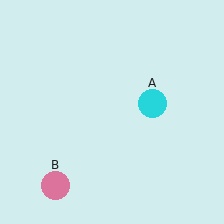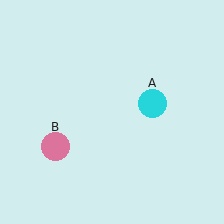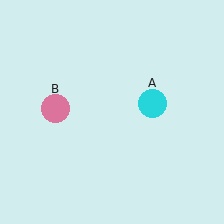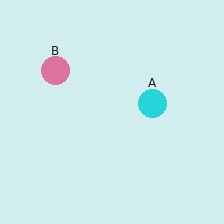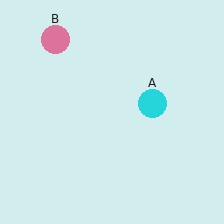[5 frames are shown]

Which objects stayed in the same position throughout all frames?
Cyan circle (object A) remained stationary.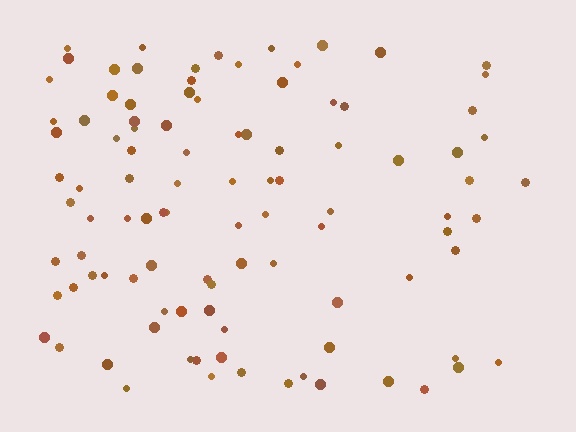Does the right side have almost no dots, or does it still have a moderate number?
Still a moderate number, just noticeably fewer than the left.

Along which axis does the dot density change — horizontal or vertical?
Horizontal.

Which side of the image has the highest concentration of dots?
The left.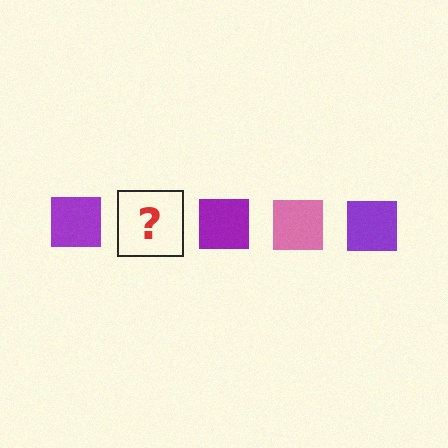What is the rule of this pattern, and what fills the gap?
The rule is that the pattern cycles through purple, pink squares. The gap should be filled with a pink square.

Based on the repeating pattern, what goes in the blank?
The blank should be a pink square.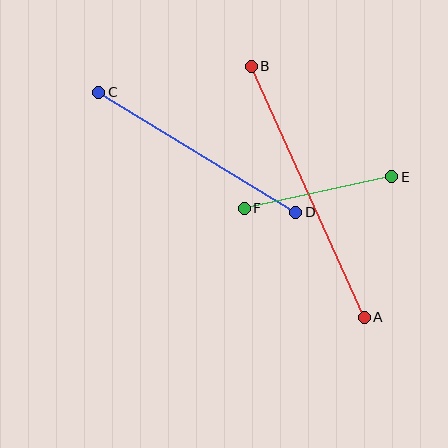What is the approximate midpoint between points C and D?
The midpoint is at approximately (197, 152) pixels.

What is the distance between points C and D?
The distance is approximately 231 pixels.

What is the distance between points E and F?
The distance is approximately 151 pixels.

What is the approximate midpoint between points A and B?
The midpoint is at approximately (308, 192) pixels.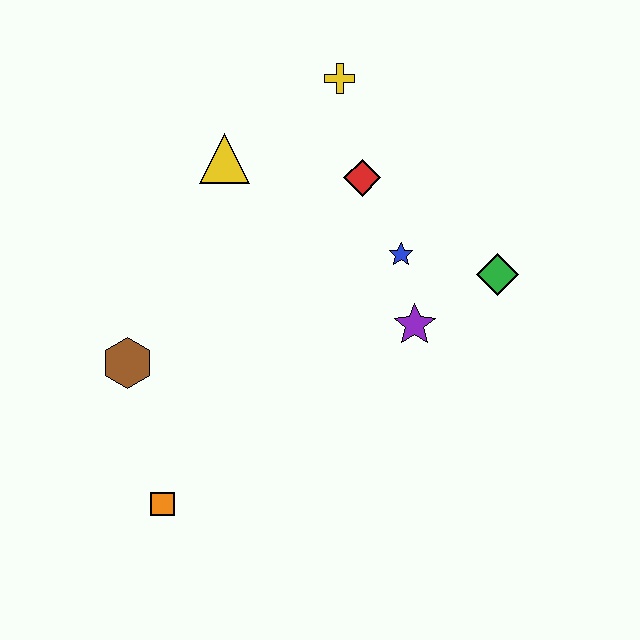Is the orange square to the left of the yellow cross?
Yes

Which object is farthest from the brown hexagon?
The green diamond is farthest from the brown hexagon.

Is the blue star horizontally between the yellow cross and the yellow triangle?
No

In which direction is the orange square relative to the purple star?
The orange square is to the left of the purple star.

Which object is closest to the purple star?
The blue star is closest to the purple star.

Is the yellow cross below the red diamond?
No